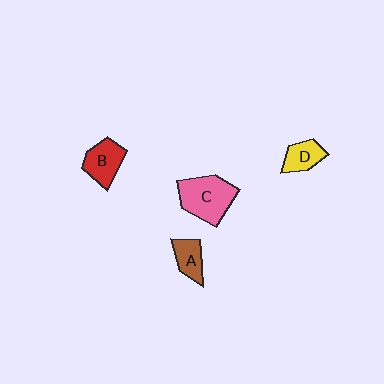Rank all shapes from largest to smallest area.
From largest to smallest: C (pink), B (red), D (yellow), A (brown).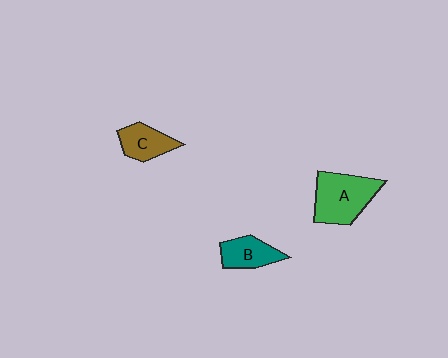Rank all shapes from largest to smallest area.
From largest to smallest: A (green), B (teal), C (brown).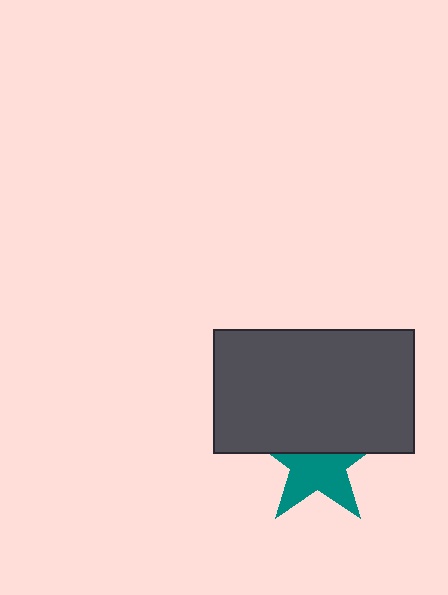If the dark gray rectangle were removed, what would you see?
You would see the complete teal star.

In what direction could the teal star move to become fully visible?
The teal star could move down. That would shift it out from behind the dark gray rectangle entirely.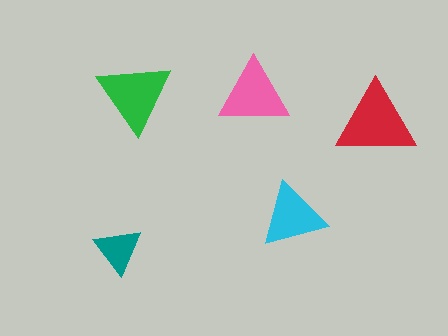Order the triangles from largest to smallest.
the red one, the green one, the pink one, the cyan one, the teal one.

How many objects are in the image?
There are 5 objects in the image.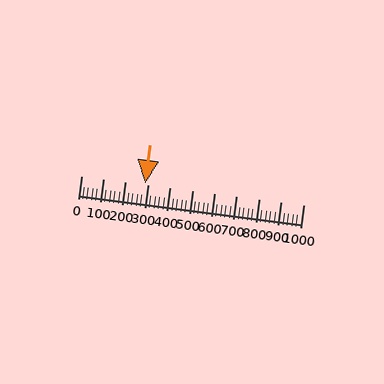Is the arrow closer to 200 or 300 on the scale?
The arrow is closer to 300.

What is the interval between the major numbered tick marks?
The major tick marks are spaced 100 units apart.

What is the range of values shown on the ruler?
The ruler shows values from 0 to 1000.